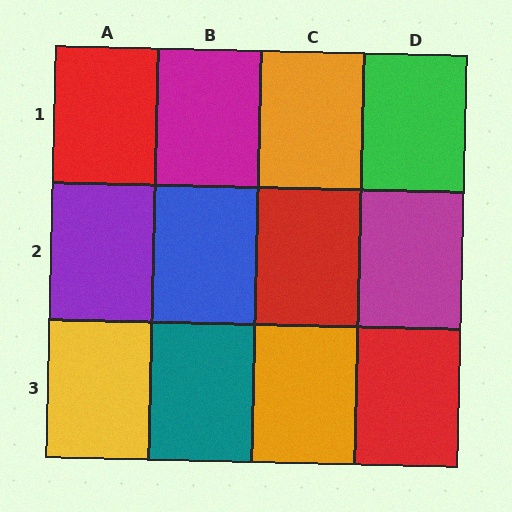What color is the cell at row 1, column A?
Red.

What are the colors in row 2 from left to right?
Purple, blue, red, magenta.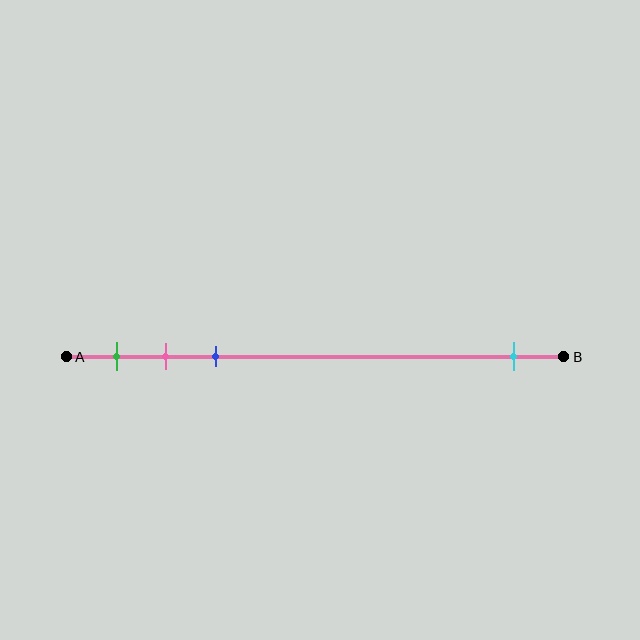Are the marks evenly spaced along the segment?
No, the marks are not evenly spaced.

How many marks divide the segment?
There are 4 marks dividing the segment.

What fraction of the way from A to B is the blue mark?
The blue mark is approximately 30% (0.3) of the way from A to B.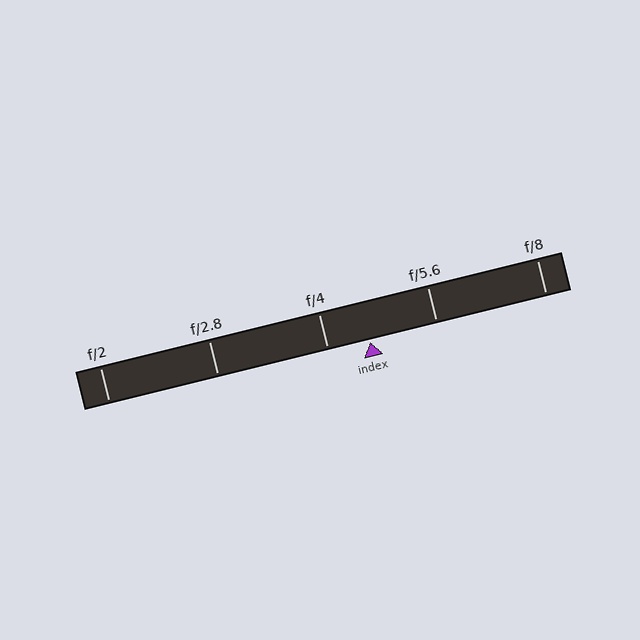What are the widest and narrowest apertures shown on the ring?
The widest aperture shown is f/2 and the narrowest is f/8.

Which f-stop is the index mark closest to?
The index mark is closest to f/4.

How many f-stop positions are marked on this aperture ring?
There are 5 f-stop positions marked.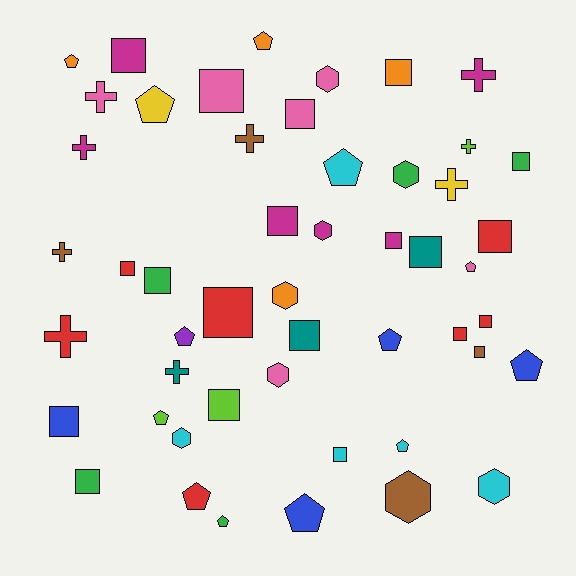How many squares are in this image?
There are 20 squares.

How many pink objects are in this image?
There are 6 pink objects.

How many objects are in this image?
There are 50 objects.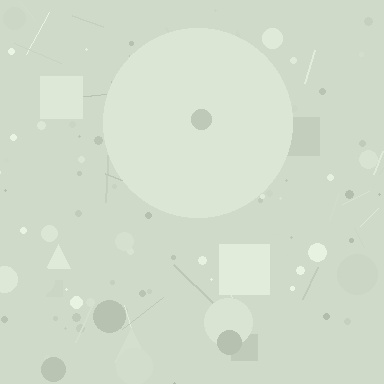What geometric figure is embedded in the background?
A circle is embedded in the background.